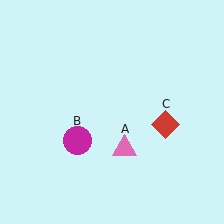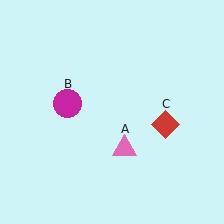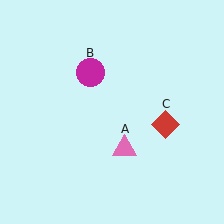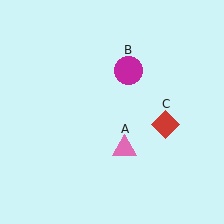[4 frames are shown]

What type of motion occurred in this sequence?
The magenta circle (object B) rotated clockwise around the center of the scene.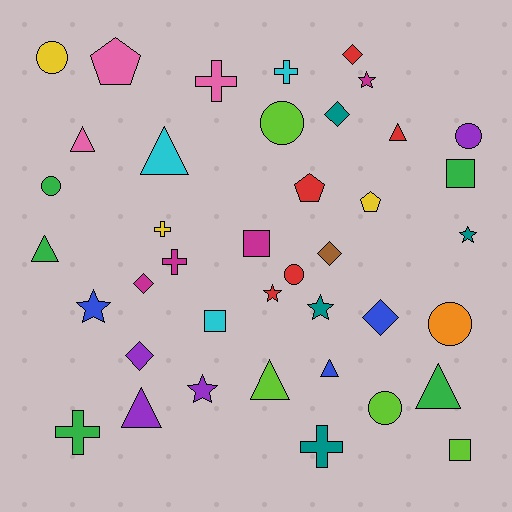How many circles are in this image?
There are 7 circles.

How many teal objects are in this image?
There are 4 teal objects.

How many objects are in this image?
There are 40 objects.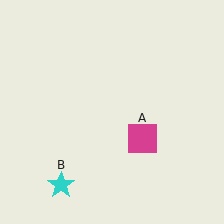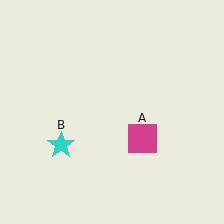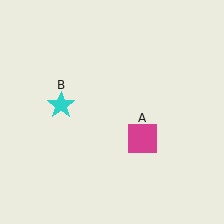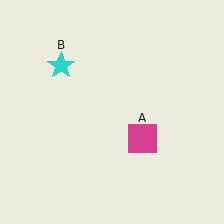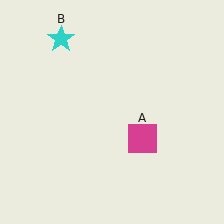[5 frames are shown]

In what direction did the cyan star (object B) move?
The cyan star (object B) moved up.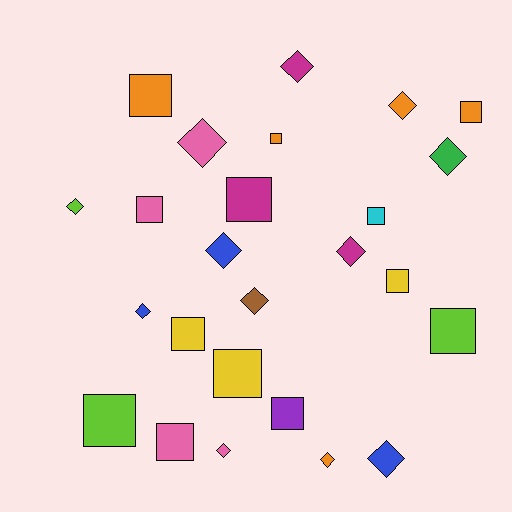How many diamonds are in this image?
There are 12 diamonds.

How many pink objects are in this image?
There are 4 pink objects.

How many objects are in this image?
There are 25 objects.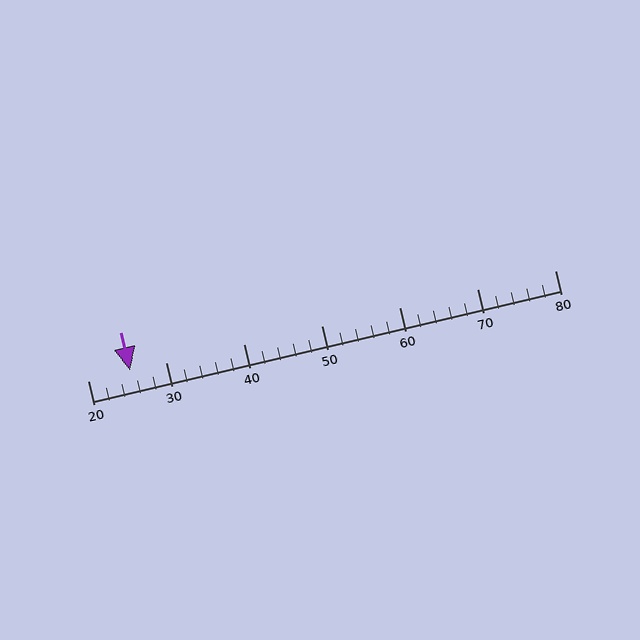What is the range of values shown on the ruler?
The ruler shows values from 20 to 80.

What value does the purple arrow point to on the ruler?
The purple arrow points to approximately 25.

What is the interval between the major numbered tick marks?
The major tick marks are spaced 10 units apart.